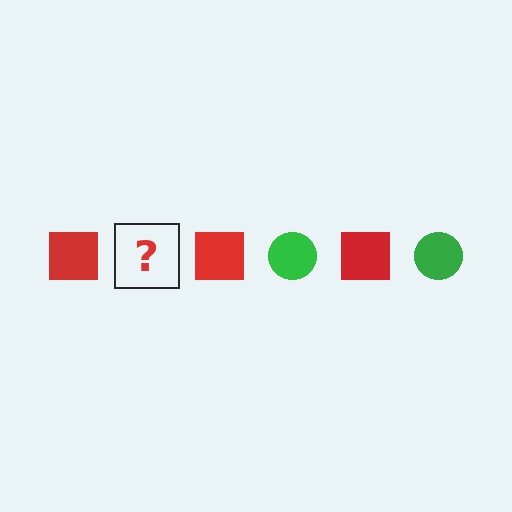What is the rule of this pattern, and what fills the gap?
The rule is that the pattern alternates between red square and green circle. The gap should be filled with a green circle.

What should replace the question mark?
The question mark should be replaced with a green circle.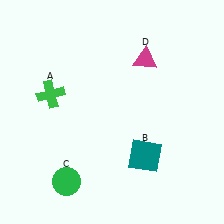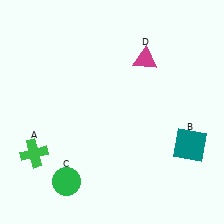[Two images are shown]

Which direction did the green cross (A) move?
The green cross (A) moved down.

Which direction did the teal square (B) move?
The teal square (B) moved right.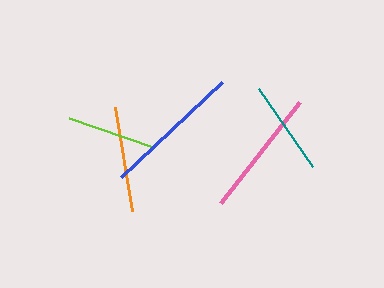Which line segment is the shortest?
The lime line is the shortest at approximately 89 pixels.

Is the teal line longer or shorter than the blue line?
The blue line is longer than the teal line.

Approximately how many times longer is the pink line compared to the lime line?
The pink line is approximately 1.4 times the length of the lime line.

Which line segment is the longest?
The blue line is the longest at approximately 139 pixels.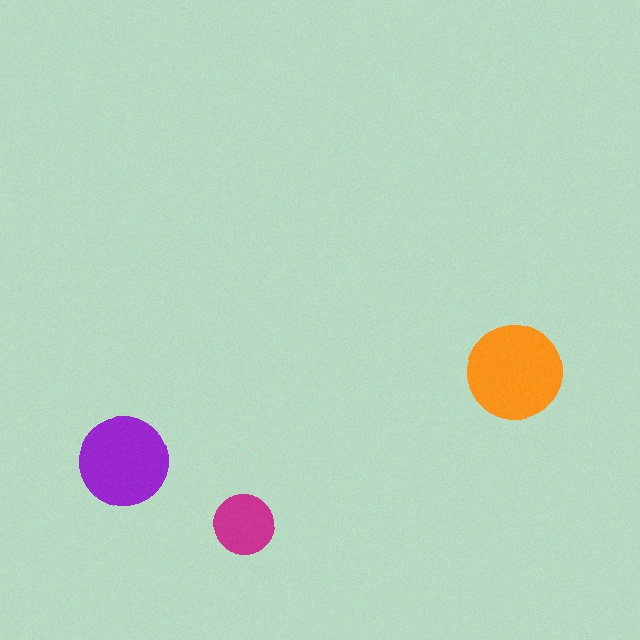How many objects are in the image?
There are 3 objects in the image.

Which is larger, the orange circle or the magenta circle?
The orange one.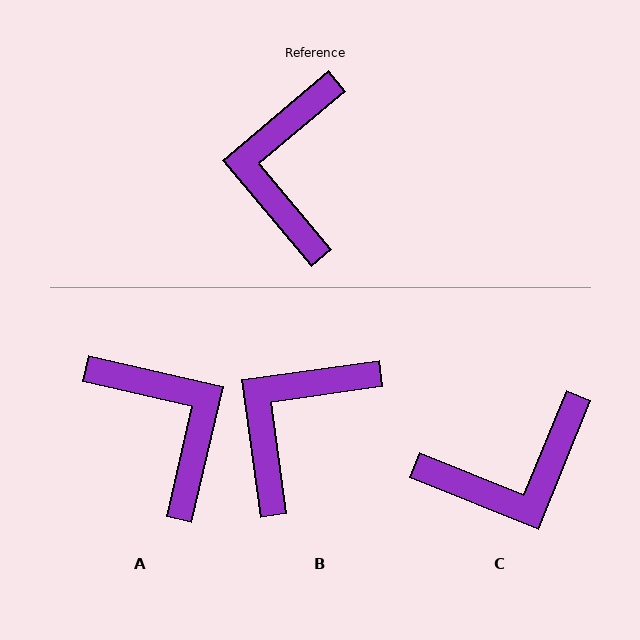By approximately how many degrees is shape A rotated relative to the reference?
Approximately 143 degrees clockwise.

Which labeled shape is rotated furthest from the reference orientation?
A, about 143 degrees away.